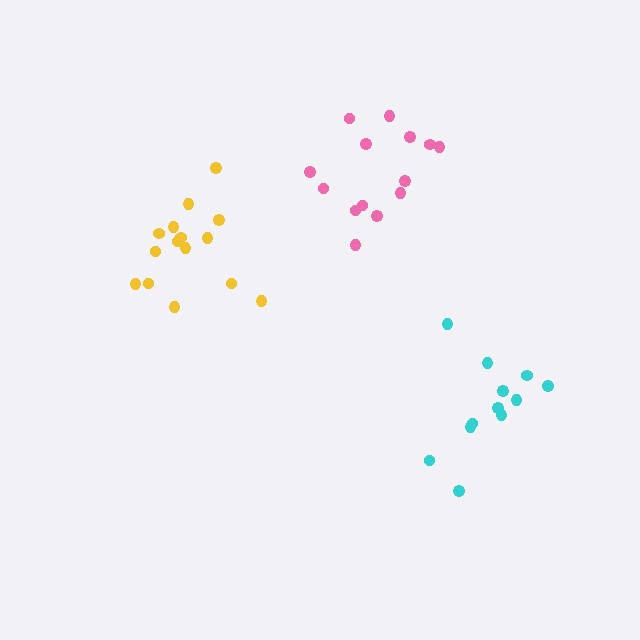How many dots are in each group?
Group 1: 15 dots, Group 2: 12 dots, Group 3: 14 dots (41 total).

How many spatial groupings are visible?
There are 3 spatial groupings.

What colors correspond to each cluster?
The clusters are colored: yellow, cyan, pink.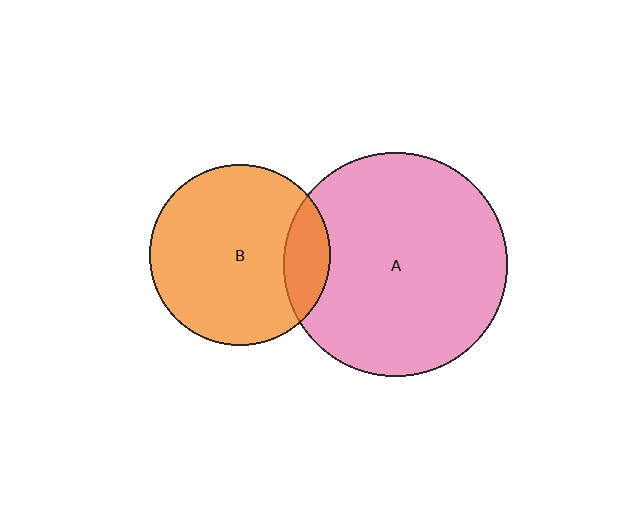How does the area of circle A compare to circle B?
Approximately 1.5 times.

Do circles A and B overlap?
Yes.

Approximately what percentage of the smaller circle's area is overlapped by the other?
Approximately 15%.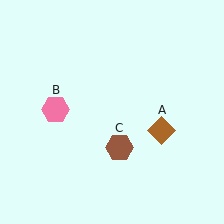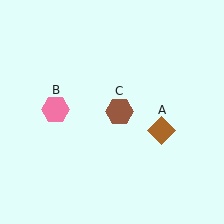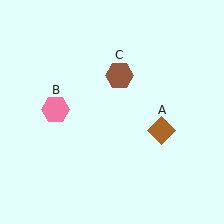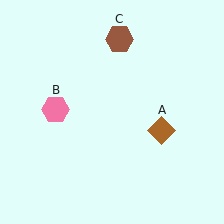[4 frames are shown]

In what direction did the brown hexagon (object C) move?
The brown hexagon (object C) moved up.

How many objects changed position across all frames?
1 object changed position: brown hexagon (object C).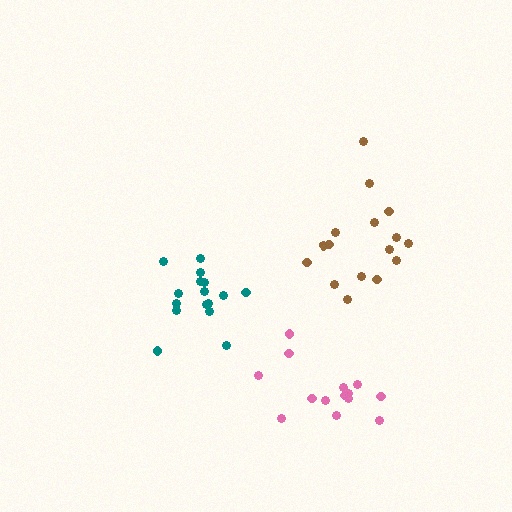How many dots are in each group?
Group 1: 16 dots, Group 2: 14 dots, Group 3: 16 dots (46 total).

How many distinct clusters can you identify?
There are 3 distinct clusters.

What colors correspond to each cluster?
The clusters are colored: teal, pink, brown.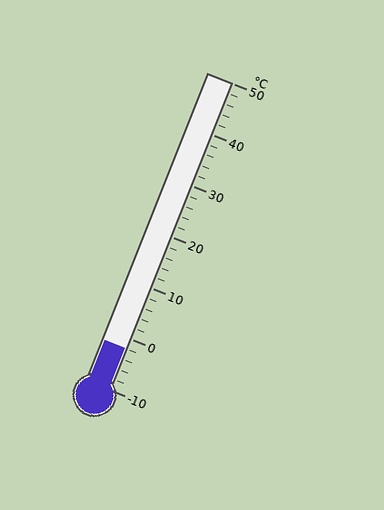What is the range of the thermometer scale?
The thermometer scale ranges from -10°C to 50°C.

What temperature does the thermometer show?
The thermometer shows approximately -2°C.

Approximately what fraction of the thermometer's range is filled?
The thermometer is filled to approximately 15% of its range.